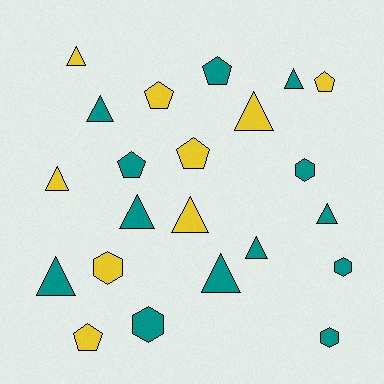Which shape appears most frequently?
Triangle, with 11 objects.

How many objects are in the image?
There are 22 objects.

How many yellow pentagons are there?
There are 4 yellow pentagons.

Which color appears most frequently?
Teal, with 13 objects.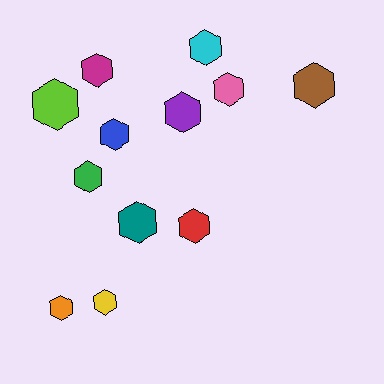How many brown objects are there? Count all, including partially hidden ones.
There is 1 brown object.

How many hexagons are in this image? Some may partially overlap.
There are 12 hexagons.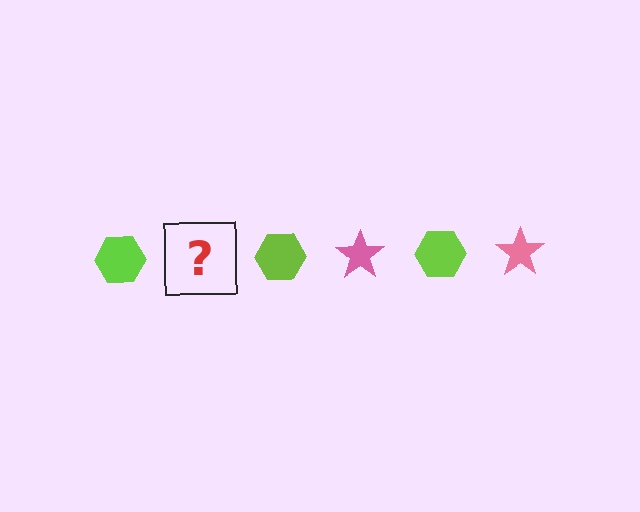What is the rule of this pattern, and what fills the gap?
The rule is that the pattern alternates between lime hexagon and pink star. The gap should be filled with a pink star.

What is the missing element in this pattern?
The missing element is a pink star.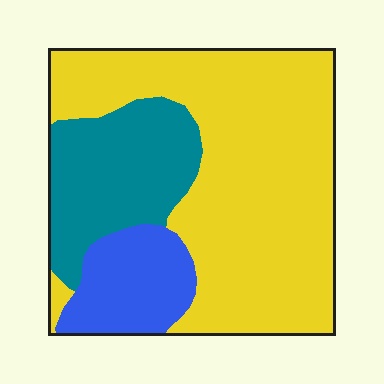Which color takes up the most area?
Yellow, at roughly 65%.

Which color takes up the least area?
Blue, at roughly 15%.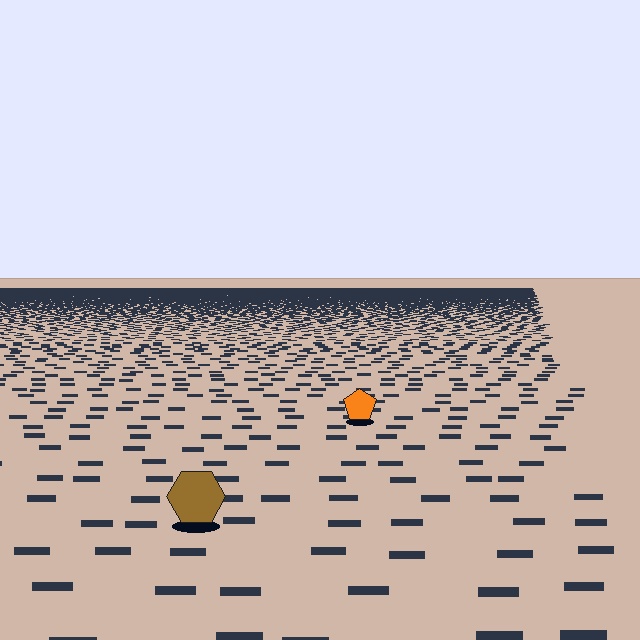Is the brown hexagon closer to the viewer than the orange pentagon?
Yes. The brown hexagon is closer — you can tell from the texture gradient: the ground texture is coarser near it.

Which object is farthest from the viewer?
The orange pentagon is farthest from the viewer. It appears smaller and the ground texture around it is denser.